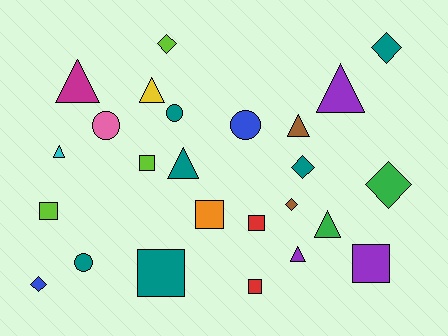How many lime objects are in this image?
There are 3 lime objects.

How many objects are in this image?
There are 25 objects.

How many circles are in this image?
There are 4 circles.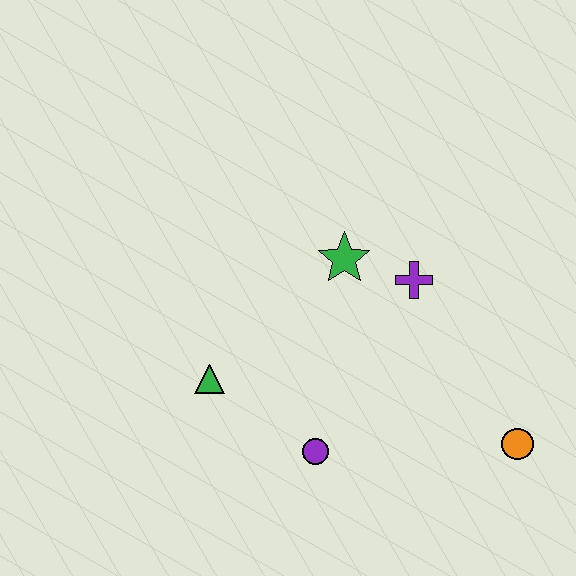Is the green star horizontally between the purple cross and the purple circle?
Yes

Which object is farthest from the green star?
The orange circle is farthest from the green star.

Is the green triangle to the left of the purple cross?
Yes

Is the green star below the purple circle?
No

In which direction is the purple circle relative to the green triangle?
The purple circle is to the right of the green triangle.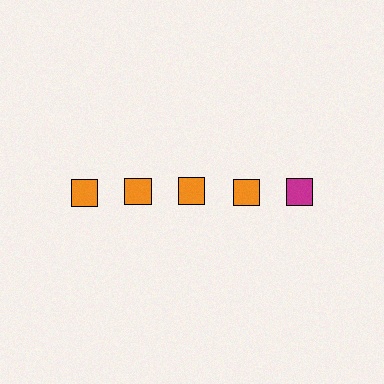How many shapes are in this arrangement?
There are 5 shapes arranged in a grid pattern.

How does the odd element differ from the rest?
It has a different color: magenta instead of orange.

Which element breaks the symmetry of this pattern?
The magenta square in the top row, rightmost column breaks the symmetry. All other shapes are orange squares.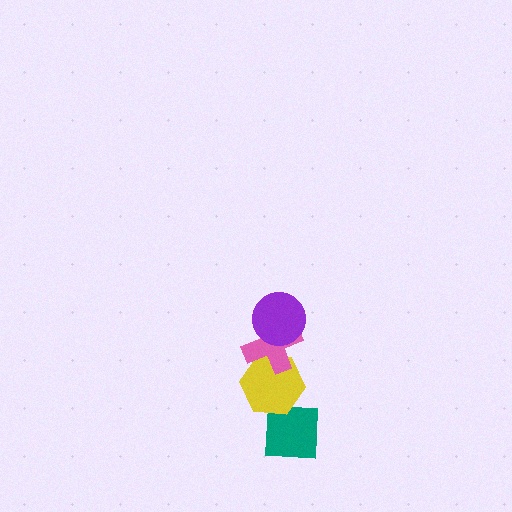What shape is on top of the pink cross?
The purple circle is on top of the pink cross.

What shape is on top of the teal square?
The yellow hexagon is on top of the teal square.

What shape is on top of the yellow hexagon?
The pink cross is on top of the yellow hexagon.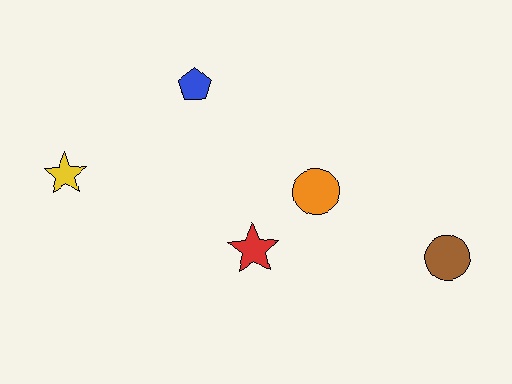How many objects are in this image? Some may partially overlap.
There are 5 objects.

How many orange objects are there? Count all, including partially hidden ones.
There is 1 orange object.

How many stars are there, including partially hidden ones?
There are 2 stars.